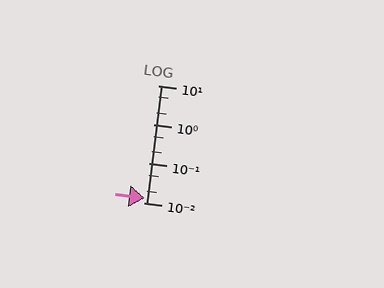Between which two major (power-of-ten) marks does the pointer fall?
The pointer is between 0.01 and 0.1.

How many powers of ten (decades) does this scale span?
The scale spans 3 decades, from 0.01 to 10.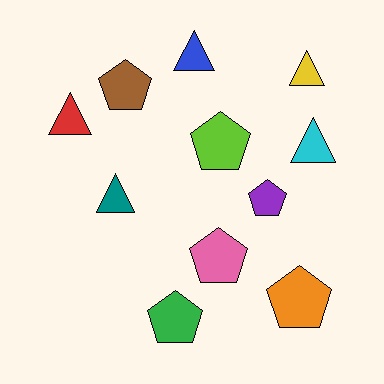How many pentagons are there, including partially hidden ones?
There are 6 pentagons.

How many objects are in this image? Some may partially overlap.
There are 11 objects.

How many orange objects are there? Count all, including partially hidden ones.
There is 1 orange object.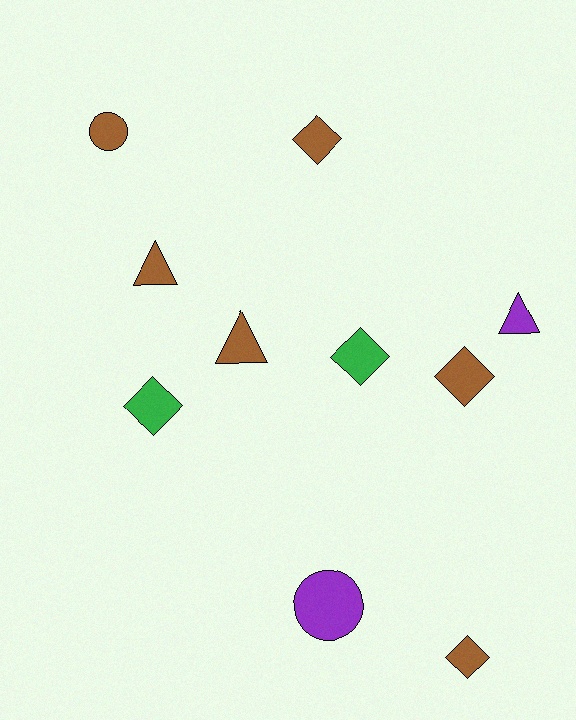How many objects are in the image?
There are 10 objects.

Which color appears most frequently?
Brown, with 6 objects.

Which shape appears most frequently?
Diamond, with 5 objects.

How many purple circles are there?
There is 1 purple circle.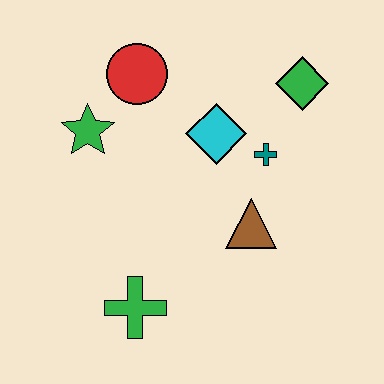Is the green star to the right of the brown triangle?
No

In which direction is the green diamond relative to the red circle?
The green diamond is to the right of the red circle.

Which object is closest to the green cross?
The brown triangle is closest to the green cross.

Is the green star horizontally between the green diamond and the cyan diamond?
No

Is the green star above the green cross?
Yes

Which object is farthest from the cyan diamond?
The green cross is farthest from the cyan diamond.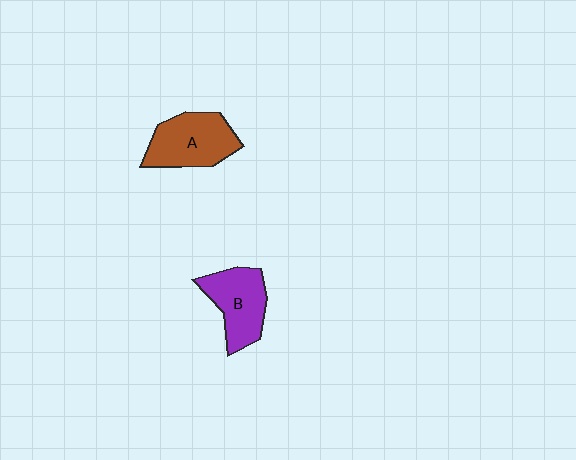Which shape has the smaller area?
Shape B (purple).